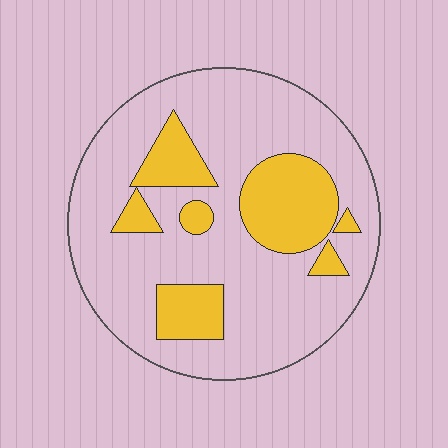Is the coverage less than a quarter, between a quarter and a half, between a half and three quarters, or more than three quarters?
Less than a quarter.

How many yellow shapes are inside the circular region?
7.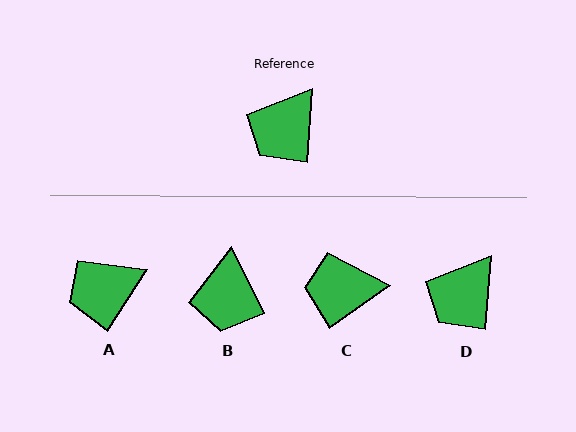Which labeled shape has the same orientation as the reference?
D.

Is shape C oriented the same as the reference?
No, it is off by about 51 degrees.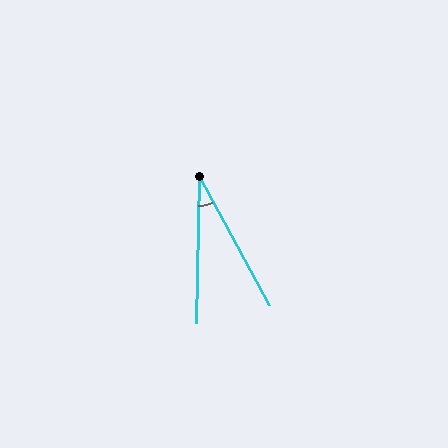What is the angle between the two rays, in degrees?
Approximately 29 degrees.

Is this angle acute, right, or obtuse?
It is acute.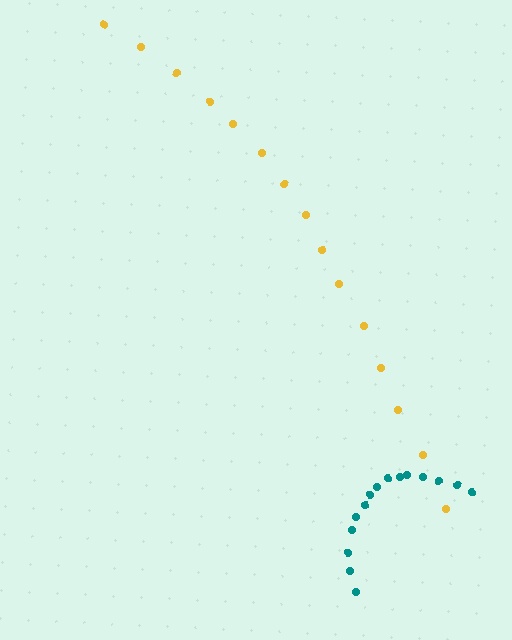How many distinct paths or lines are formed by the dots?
There are 2 distinct paths.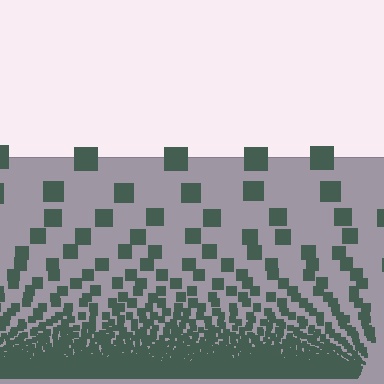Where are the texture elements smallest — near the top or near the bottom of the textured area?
Near the bottom.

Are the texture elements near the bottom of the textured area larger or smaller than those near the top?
Smaller. The gradient is inverted — elements near the bottom are smaller and denser.